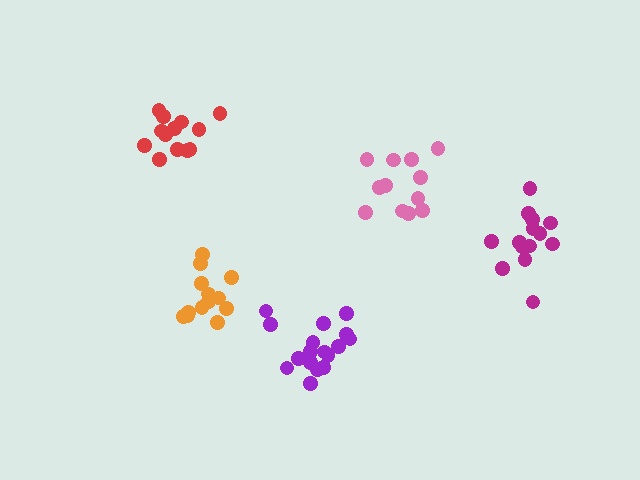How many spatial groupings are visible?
There are 5 spatial groupings.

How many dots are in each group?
Group 1: 13 dots, Group 2: 13 dots, Group 3: 12 dots, Group 4: 17 dots, Group 5: 14 dots (69 total).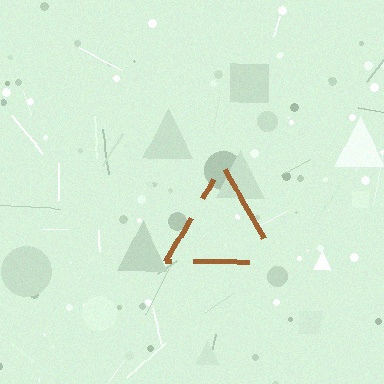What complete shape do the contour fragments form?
The contour fragments form a triangle.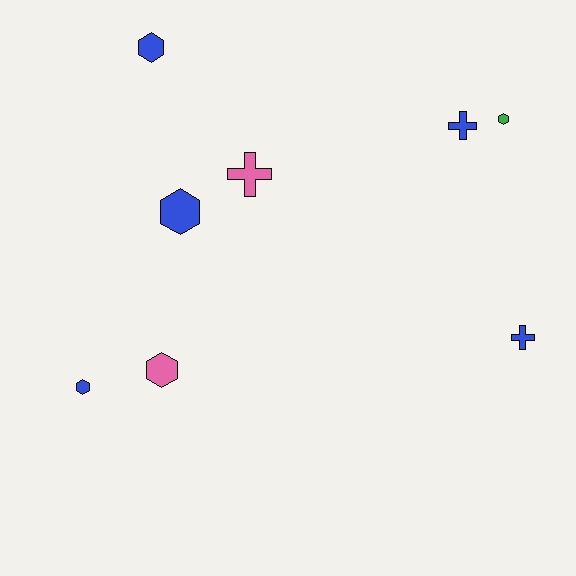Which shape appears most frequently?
Hexagon, with 5 objects.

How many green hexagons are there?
There is 1 green hexagon.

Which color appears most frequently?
Blue, with 5 objects.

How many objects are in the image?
There are 8 objects.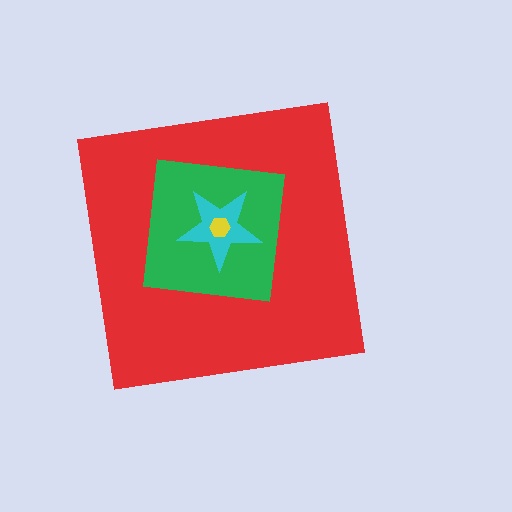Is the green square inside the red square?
Yes.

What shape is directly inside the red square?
The green square.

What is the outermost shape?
The red square.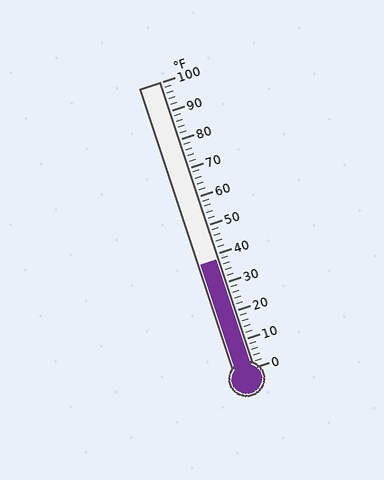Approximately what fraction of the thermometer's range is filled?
The thermometer is filled to approximately 40% of its range.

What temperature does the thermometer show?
The thermometer shows approximately 38°F.